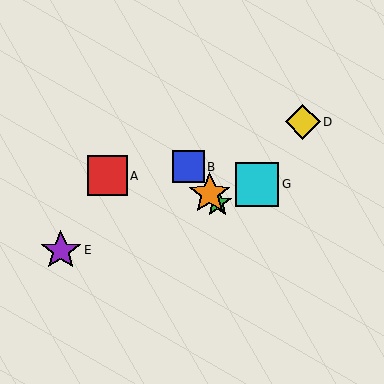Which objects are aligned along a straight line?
Objects B, C, F are aligned along a straight line.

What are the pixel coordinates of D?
Object D is at (303, 122).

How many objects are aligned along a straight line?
3 objects (B, C, F) are aligned along a straight line.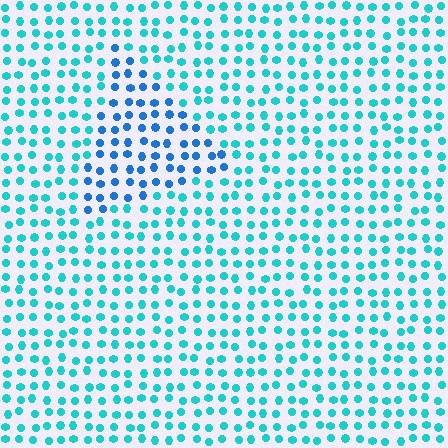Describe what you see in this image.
The image is filled with small cyan elements in a uniform arrangement. A triangle-shaped region is visible where the elements are tinted to a slightly different hue, forming a subtle color boundary.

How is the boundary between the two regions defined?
The boundary is defined purely by a slight shift in hue (about 32 degrees). Spacing, size, and orientation are identical on both sides.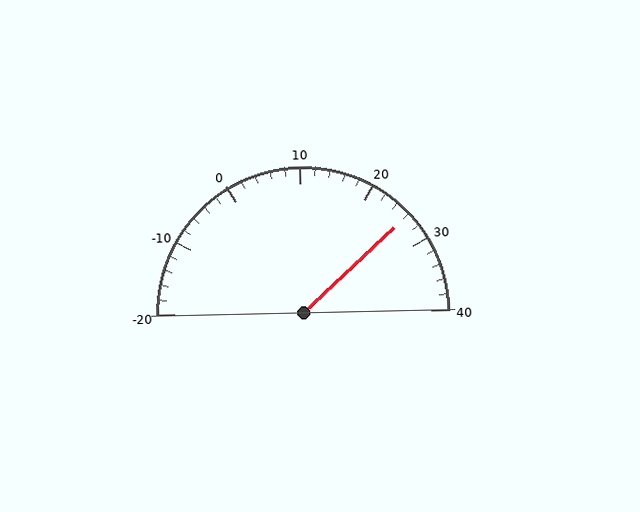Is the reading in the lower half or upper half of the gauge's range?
The reading is in the upper half of the range (-20 to 40).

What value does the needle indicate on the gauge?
The needle indicates approximately 26.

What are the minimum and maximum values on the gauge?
The gauge ranges from -20 to 40.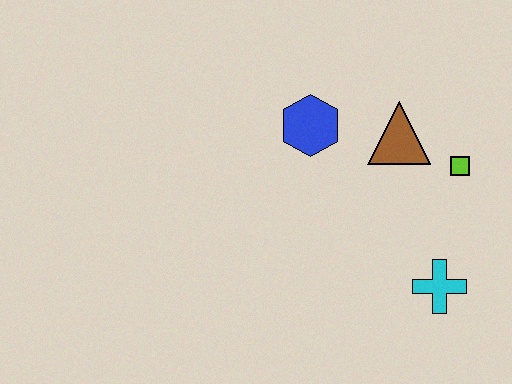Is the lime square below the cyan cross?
No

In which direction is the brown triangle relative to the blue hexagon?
The brown triangle is to the right of the blue hexagon.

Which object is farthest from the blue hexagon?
The cyan cross is farthest from the blue hexagon.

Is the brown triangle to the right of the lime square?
No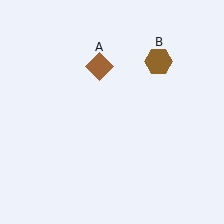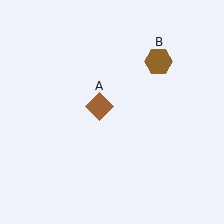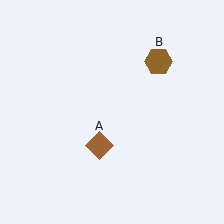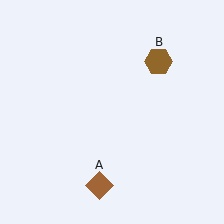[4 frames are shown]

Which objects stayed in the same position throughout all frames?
Brown hexagon (object B) remained stationary.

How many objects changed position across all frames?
1 object changed position: brown diamond (object A).